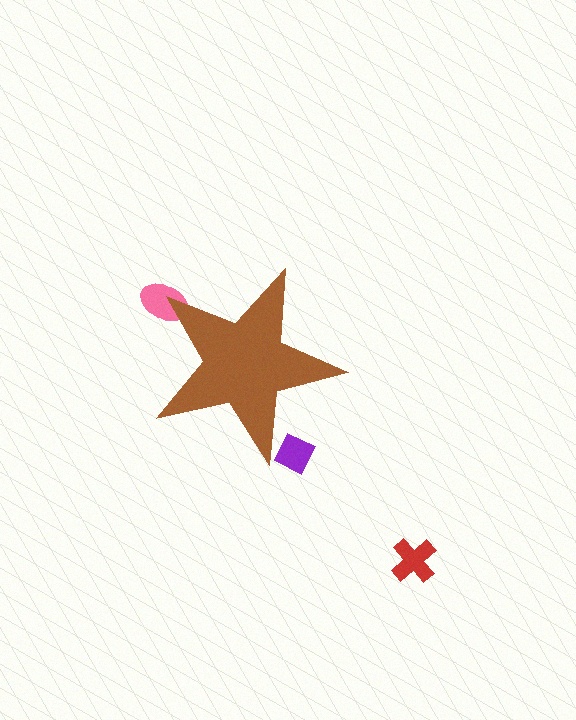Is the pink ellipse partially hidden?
Yes, the pink ellipse is partially hidden behind the brown star.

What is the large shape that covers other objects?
A brown star.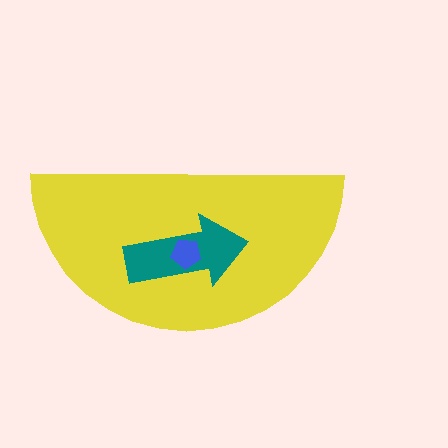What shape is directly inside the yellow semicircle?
The teal arrow.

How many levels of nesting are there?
3.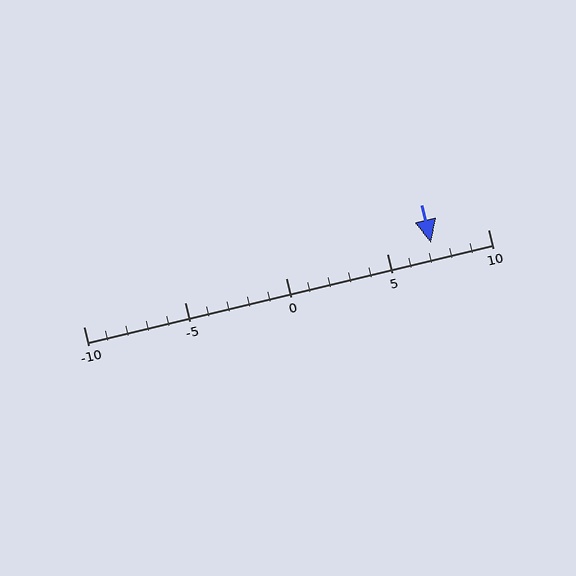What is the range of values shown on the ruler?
The ruler shows values from -10 to 10.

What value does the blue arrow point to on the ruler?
The blue arrow points to approximately 7.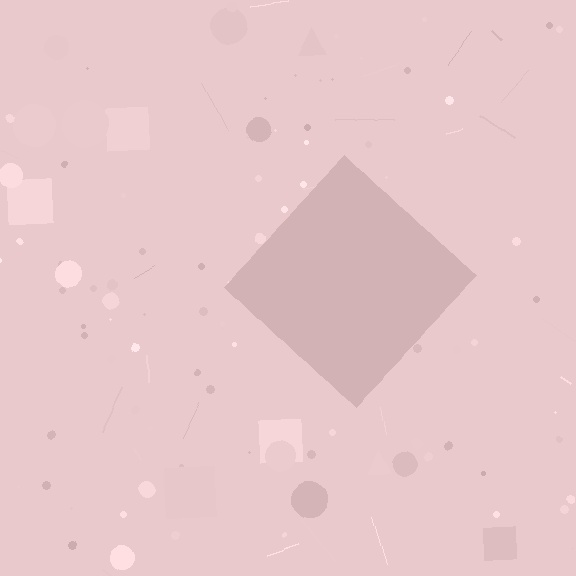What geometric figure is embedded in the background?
A diamond is embedded in the background.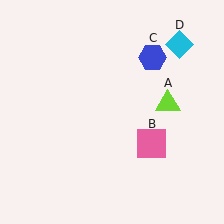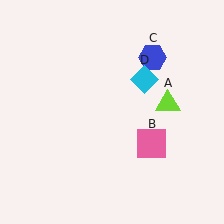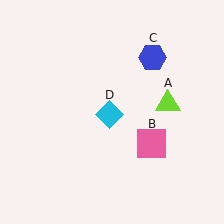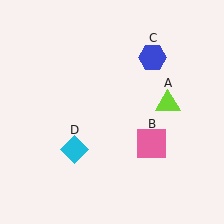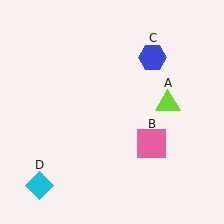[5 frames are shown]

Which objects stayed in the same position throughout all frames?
Lime triangle (object A) and pink square (object B) and blue hexagon (object C) remained stationary.